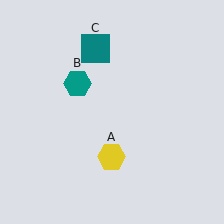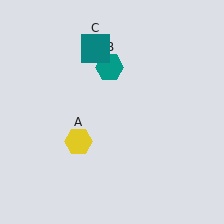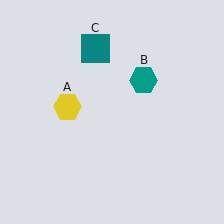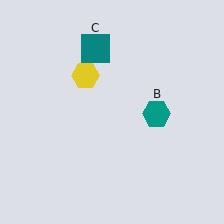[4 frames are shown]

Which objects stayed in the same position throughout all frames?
Teal square (object C) remained stationary.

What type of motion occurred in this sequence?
The yellow hexagon (object A), teal hexagon (object B) rotated clockwise around the center of the scene.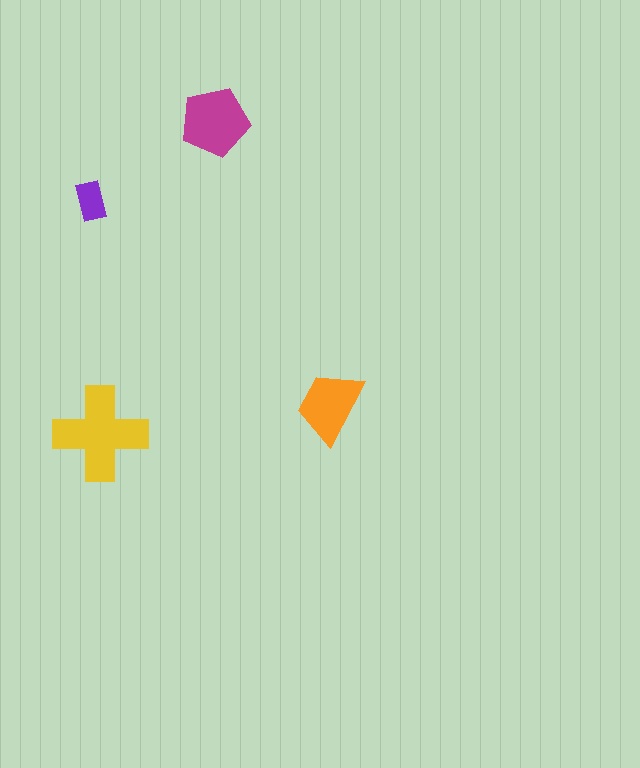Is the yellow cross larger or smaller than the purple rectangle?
Larger.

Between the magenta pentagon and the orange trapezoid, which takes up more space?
The magenta pentagon.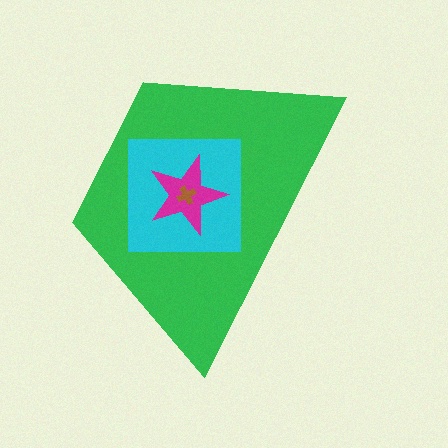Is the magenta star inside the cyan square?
Yes.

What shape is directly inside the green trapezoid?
The cyan square.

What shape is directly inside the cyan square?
The magenta star.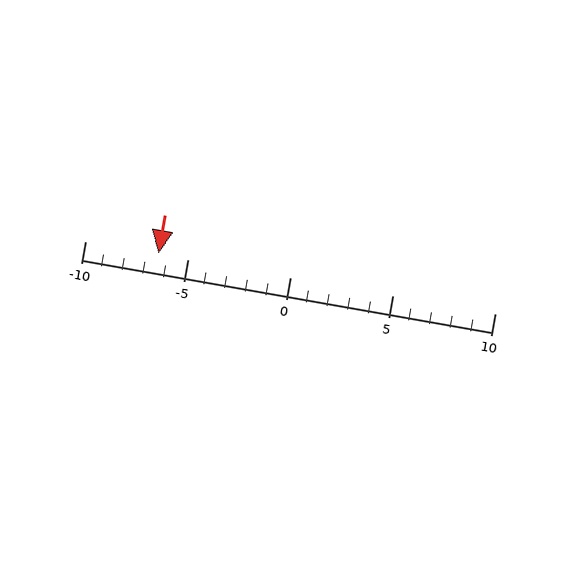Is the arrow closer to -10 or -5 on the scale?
The arrow is closer to -5.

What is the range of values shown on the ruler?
The ruler shows values from -10 to 10.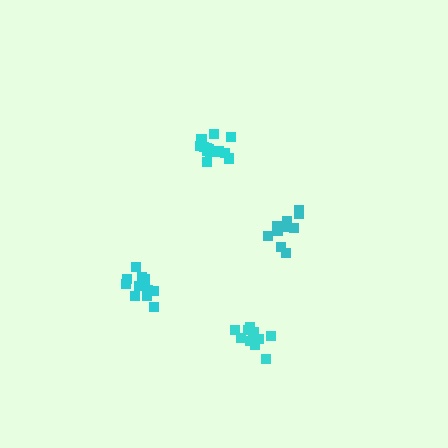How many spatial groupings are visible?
There are 4 spatial groupings.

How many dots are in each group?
Group 1: 10 dots, Group 2: 11 dots, Group 3: 14 dots, Group 4: 10 dots (45 total).